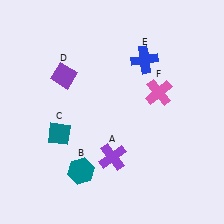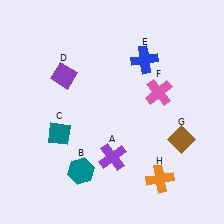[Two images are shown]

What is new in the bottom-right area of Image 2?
An orange cross (H) was added in the bottom-right area of Image 2.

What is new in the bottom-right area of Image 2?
A brown diamond (G) was added in the bottom-right area of Image 2.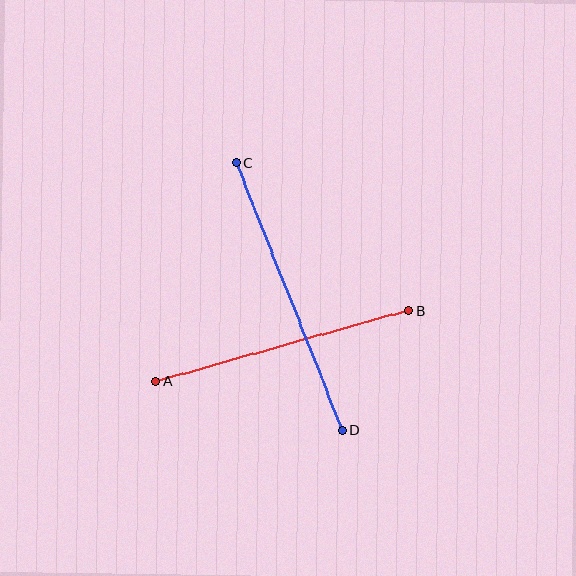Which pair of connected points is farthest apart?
Points C and D are farthest apart.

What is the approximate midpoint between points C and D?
The midpoint is at approximately (289, 296) pixels.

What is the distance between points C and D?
The distance is approximately 288 pixels.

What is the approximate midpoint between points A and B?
The midpoint is at approximately (282, 346) pixels.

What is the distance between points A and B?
The distance is approximately 263 pixels.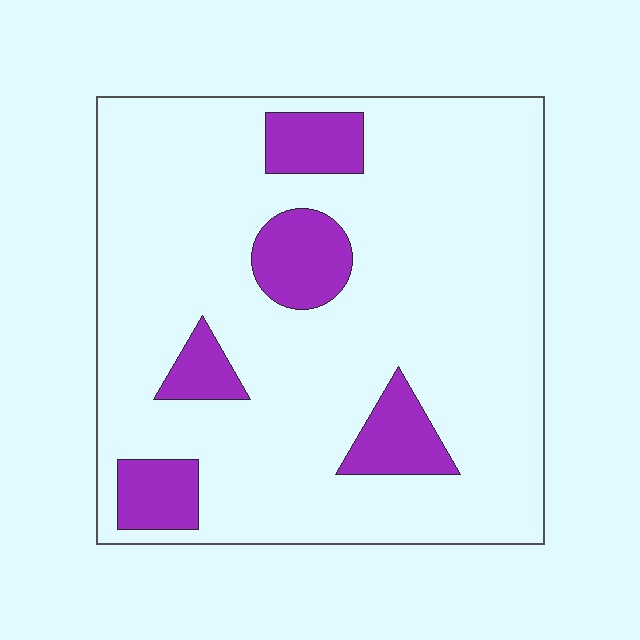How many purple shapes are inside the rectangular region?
5.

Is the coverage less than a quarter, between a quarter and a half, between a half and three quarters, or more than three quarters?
Less than a quarter.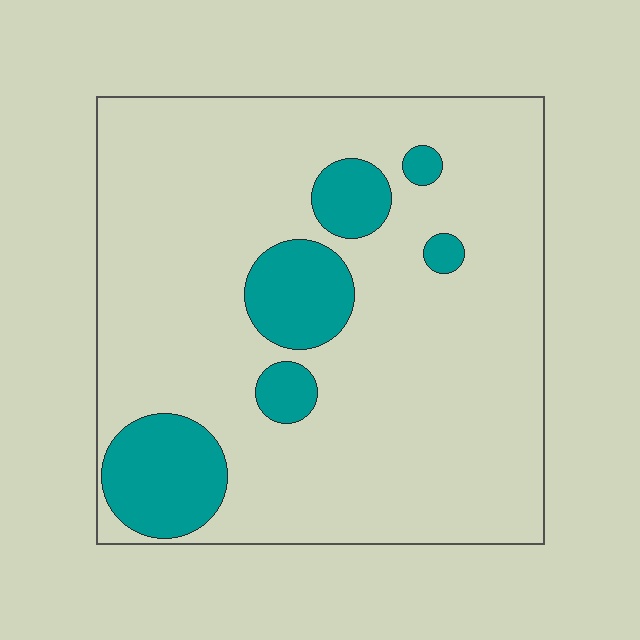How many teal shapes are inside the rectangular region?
6.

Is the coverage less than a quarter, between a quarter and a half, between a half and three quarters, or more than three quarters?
Less than a quarter.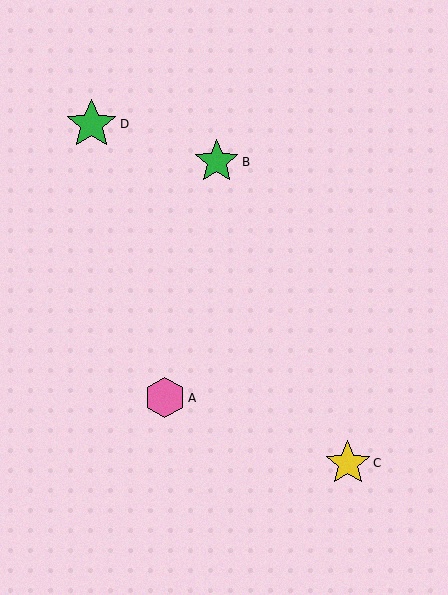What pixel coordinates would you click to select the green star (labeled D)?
Click at (92, 124) to select the green star D.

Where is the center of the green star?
The center of the green star is at (92, 124).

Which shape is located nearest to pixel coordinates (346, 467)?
The yellow star (labeled C) at (348, 463) is nearest to that location.